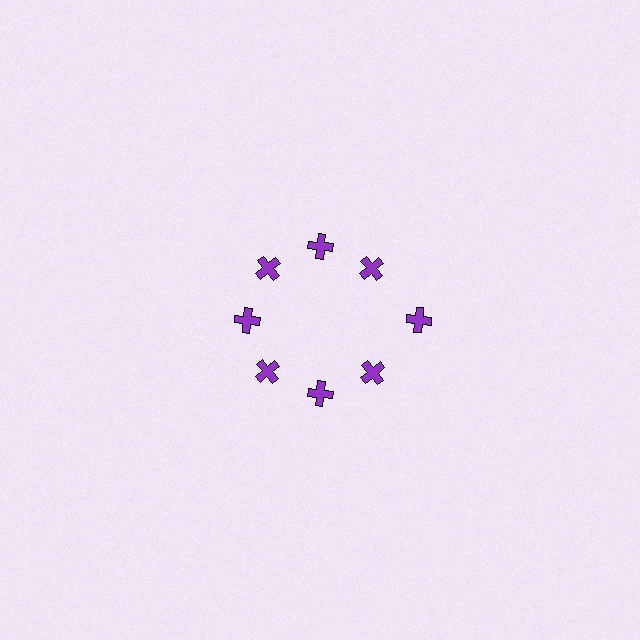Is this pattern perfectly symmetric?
No. The 8 purple crosses are arranged in a ring, but one element near the 3 o'clock position is pushed outward from the center, breaking the 8-fold rotational symmetry.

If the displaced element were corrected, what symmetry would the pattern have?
It would have 8-fold rotational symmetry — the pattern would map onto itself every 45 degrees.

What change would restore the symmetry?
The symmetry would be restored by moving it inward, back onto the ring so that all 8 crosses sit at equal angles and equal distance from the center.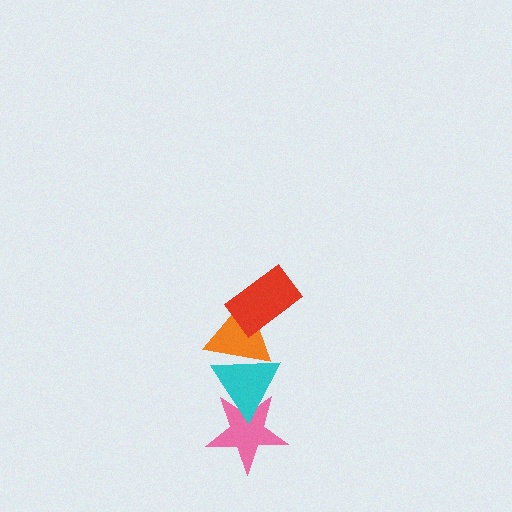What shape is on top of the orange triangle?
The red rectangle is on top of the orange triangle.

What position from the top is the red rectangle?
The red rectangle is 1st from the top.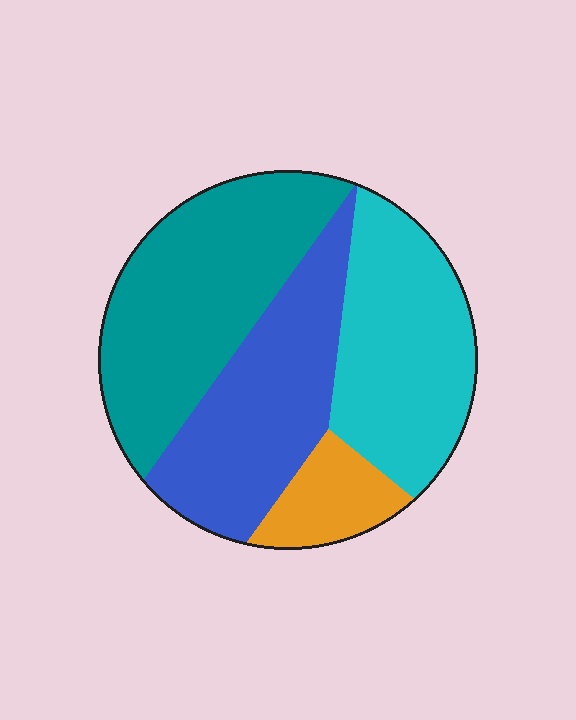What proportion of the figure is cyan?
Cyan takes up between a sixth and a third of the figure.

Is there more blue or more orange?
Blue.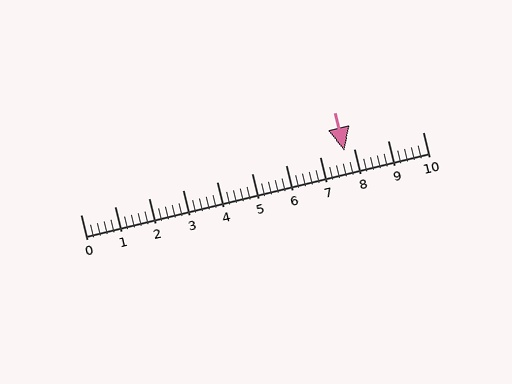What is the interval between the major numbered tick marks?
The major tick marks are spaced 1 units apart.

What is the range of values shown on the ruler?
The ruler shows values from 0 to 10.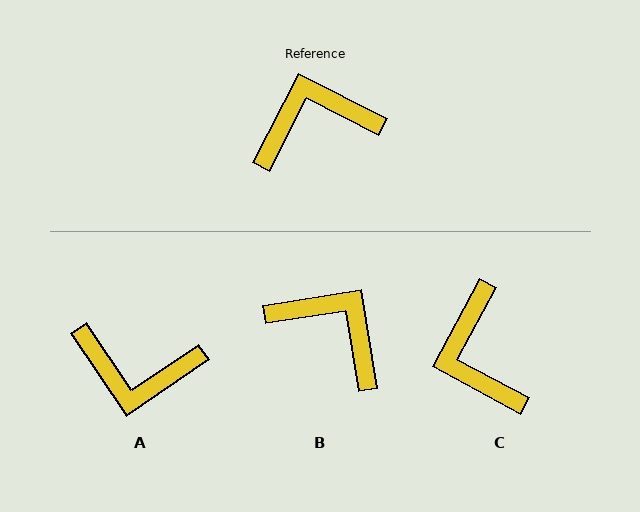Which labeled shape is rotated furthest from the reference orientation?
A, about 151 degrees away.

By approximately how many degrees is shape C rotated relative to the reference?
Approximately 88 degrees counter-clockwise.